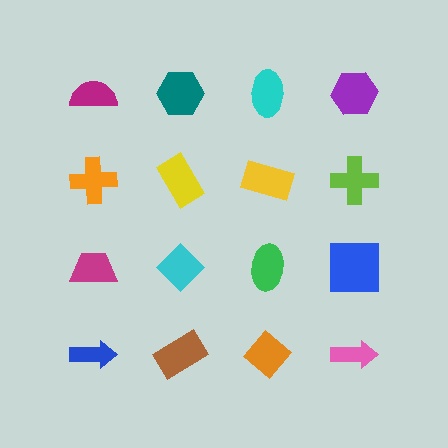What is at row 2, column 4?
A lime cross.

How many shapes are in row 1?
4 shapes.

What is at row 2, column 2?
A yellow rectangle.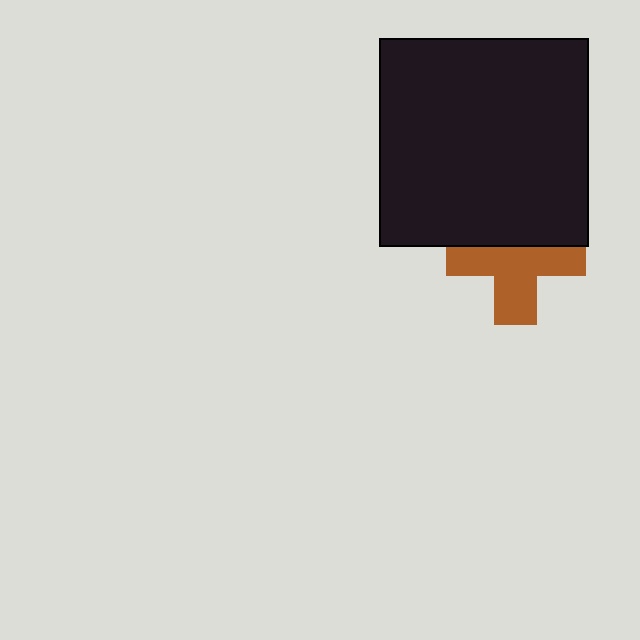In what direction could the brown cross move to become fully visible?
The brown cross could move down. That would shift it out from behind the black square entirely.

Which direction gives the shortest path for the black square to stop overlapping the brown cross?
Moving up gives the shortest separation.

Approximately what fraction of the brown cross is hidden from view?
Roughly 40% of the brown cross is hidden behind the black square.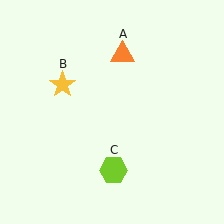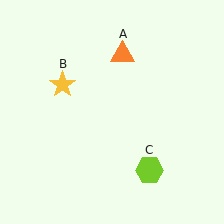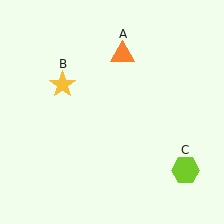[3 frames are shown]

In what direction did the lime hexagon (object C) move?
The lime hexagon (object C) moved right.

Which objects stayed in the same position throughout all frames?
Orange triangle (object A) and yellow star (object B) remained stationary.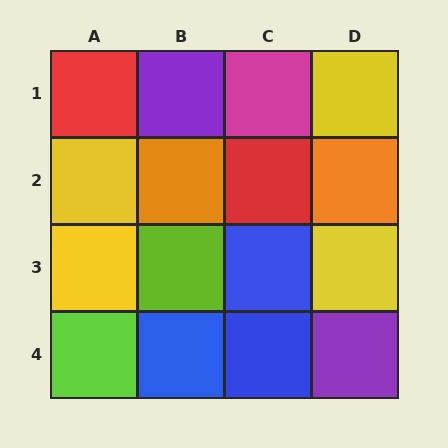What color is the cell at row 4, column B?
Blue.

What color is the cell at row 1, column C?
Magenta.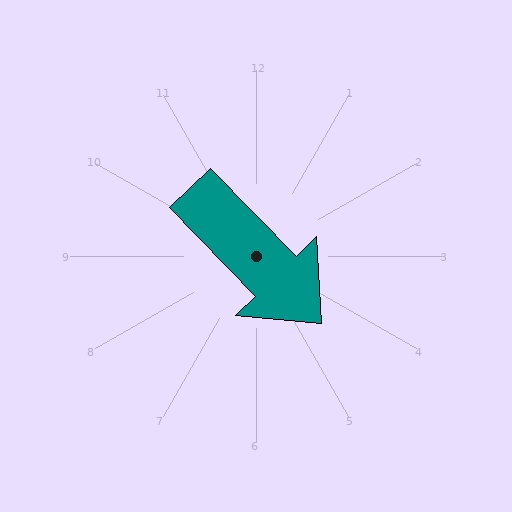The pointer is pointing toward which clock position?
Roughly 5 o'clock.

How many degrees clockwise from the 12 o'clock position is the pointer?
Approximately 136 degrees.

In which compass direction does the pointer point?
Southeast.